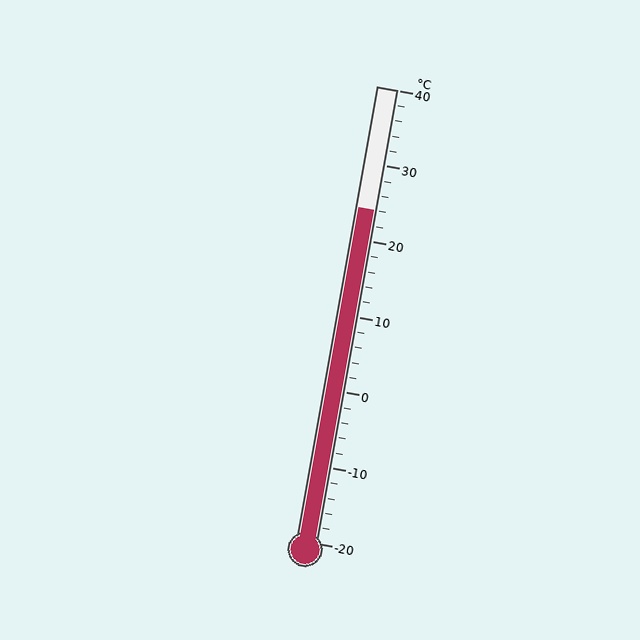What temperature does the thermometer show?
The thermometer shows approximately 24°C.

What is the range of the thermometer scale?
The thermometer scale ranges from -20°C to 40°C.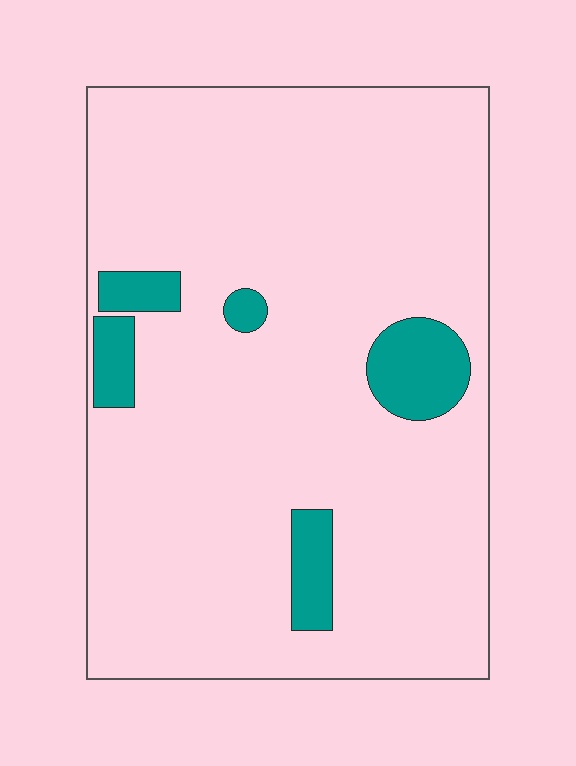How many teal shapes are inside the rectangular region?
5.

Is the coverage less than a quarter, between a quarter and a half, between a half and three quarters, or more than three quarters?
Less than a quarter.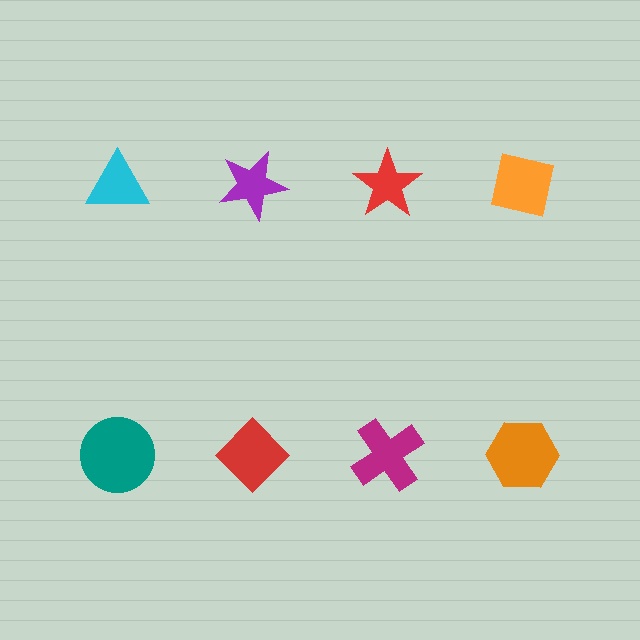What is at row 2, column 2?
A red diamond.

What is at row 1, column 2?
A purple star.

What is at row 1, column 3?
A red star.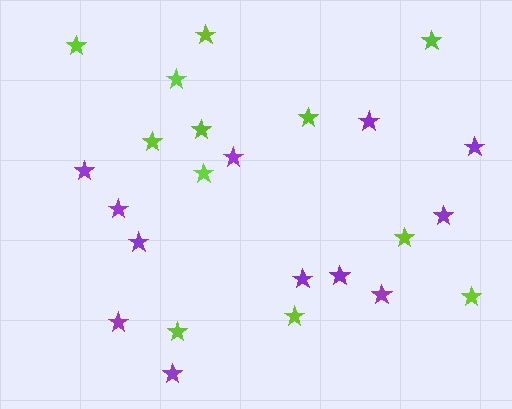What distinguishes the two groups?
There are 2 groups: one group of lime stars (12) and one group of purple stars (12).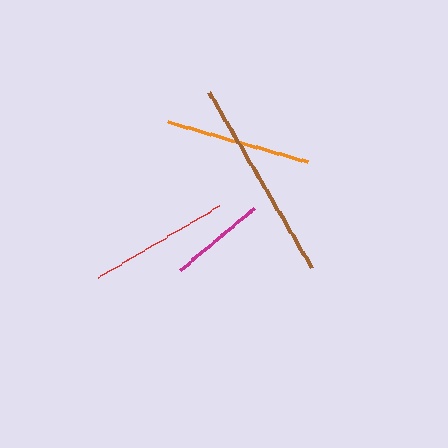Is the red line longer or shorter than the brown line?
The brown line is longer than the red line.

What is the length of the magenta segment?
The magenta segment is approximately 98 pixels long.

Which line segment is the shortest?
The magenta line is the shortest at approximately 98 pixels.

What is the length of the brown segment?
The brown segment is approximately 204 pixels long.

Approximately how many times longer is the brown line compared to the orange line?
The brown line is approximately 1.4 times the length of the orange line.